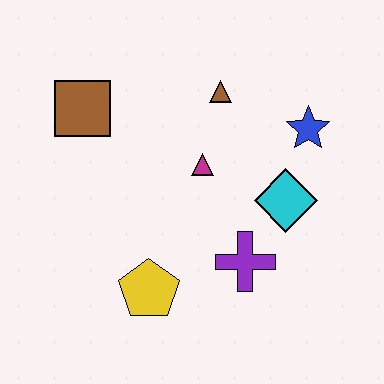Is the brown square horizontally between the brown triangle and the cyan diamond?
No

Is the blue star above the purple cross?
Yes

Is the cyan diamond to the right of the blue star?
No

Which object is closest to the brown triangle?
The magenta triangle is closest to the brown triangle.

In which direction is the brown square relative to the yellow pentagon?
The brown square is above the yellow pentagon.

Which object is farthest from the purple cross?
The brown square is farthest from the purple cross.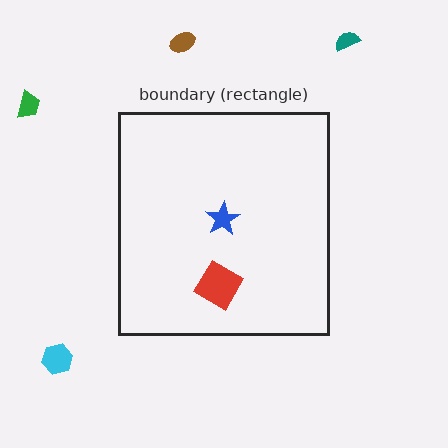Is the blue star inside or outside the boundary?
Inside.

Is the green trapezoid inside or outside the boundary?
Outside.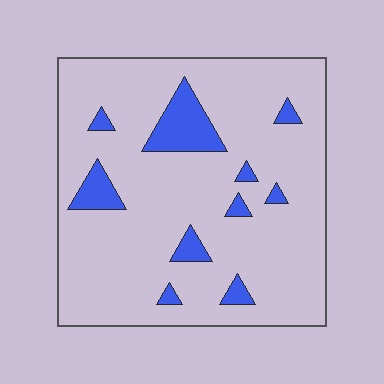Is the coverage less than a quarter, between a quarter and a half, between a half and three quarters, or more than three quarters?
Less than a quarter.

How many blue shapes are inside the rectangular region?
10.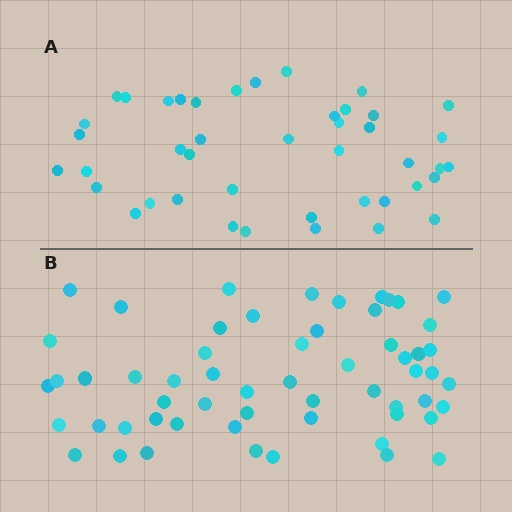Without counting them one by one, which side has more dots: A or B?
Region B (the bottom region) has more dots.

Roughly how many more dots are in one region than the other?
Region B has approximately 15 more dots than region A.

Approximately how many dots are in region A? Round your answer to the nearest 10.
About 40 dots. (The exact count is 43, which rounds to 40.)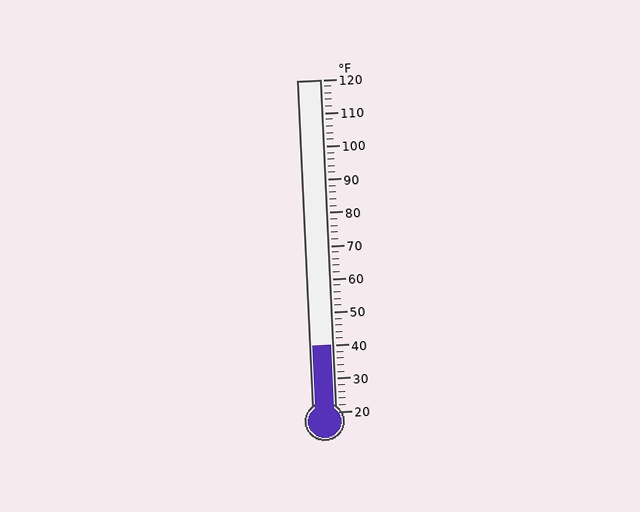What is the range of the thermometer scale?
The thermometer scale ranges from 20°F to 120°F.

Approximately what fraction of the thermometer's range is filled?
The thermometer is filled to approximately 20% of its range.